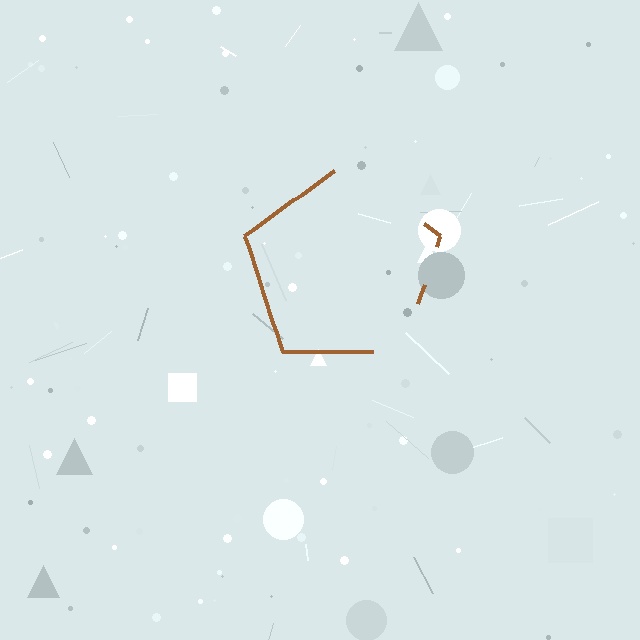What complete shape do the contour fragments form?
The contour fragments form a pentagon.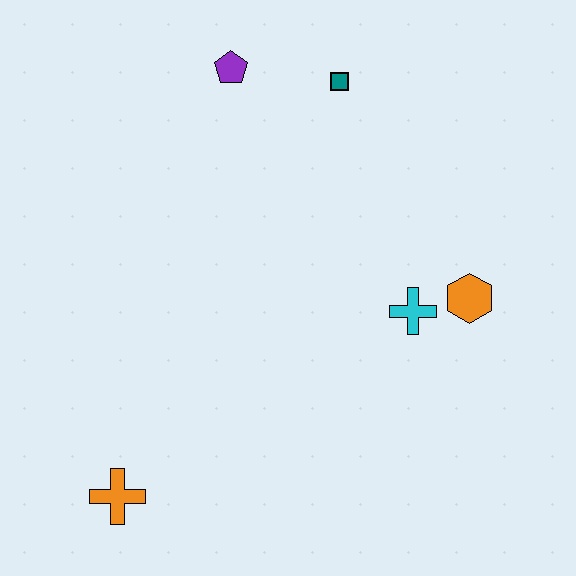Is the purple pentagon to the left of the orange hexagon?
Yes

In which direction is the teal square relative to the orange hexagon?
The teal square is above the orange hexagon.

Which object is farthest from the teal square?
The orange cross is farthest from the teal square.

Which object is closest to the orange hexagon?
The cyan cross is closest to the orange hexagon.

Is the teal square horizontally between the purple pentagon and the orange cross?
No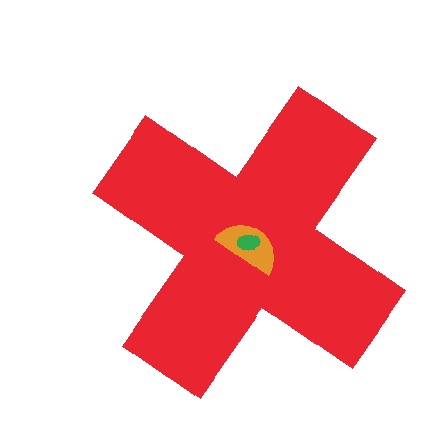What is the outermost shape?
The red cross.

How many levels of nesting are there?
3.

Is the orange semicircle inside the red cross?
Yes.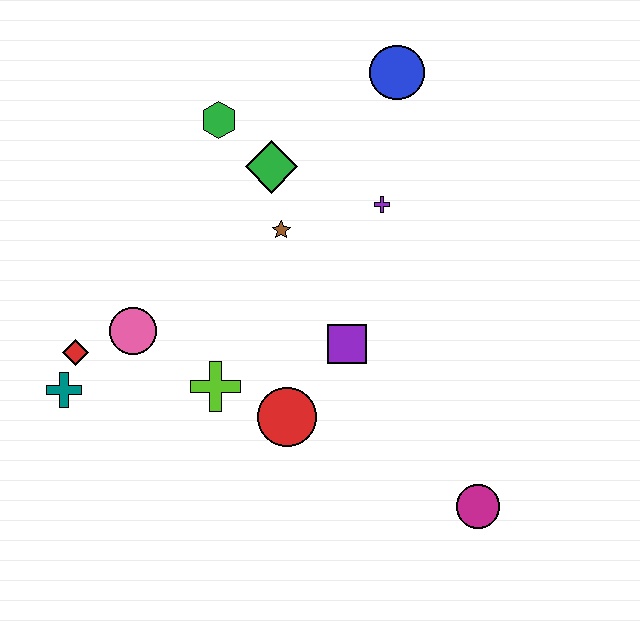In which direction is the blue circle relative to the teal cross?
The blue circle is to the right of the teal cross.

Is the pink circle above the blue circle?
No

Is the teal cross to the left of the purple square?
Yes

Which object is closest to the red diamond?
The teal cross is closest to the red diamond.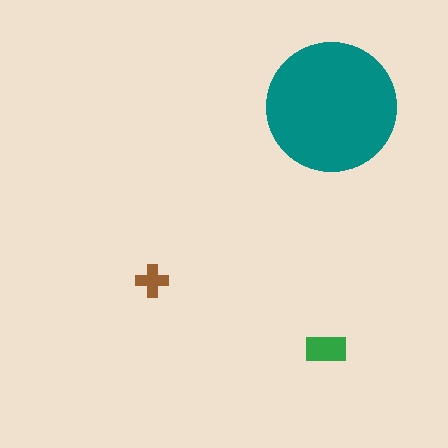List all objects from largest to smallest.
The teal circle, the green rectangle, the brown cross.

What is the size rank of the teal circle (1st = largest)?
1st.